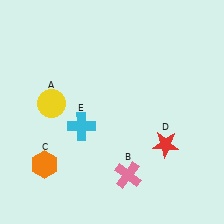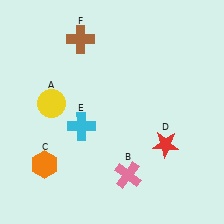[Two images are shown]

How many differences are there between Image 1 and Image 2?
There is 1 difference between the two images.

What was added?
A brown cross (F) was added in Image 2.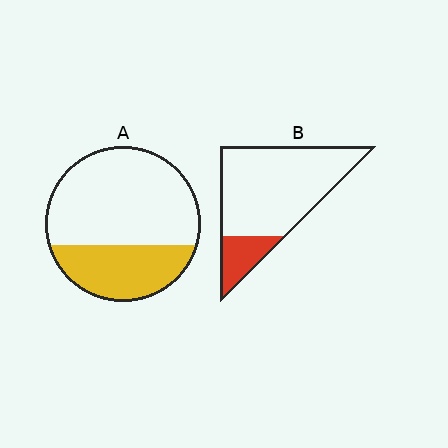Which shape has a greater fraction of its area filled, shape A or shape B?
Shape A.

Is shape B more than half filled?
No.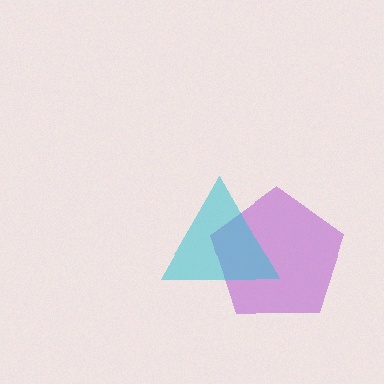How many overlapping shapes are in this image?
There are 2 overlapping shapes in the image.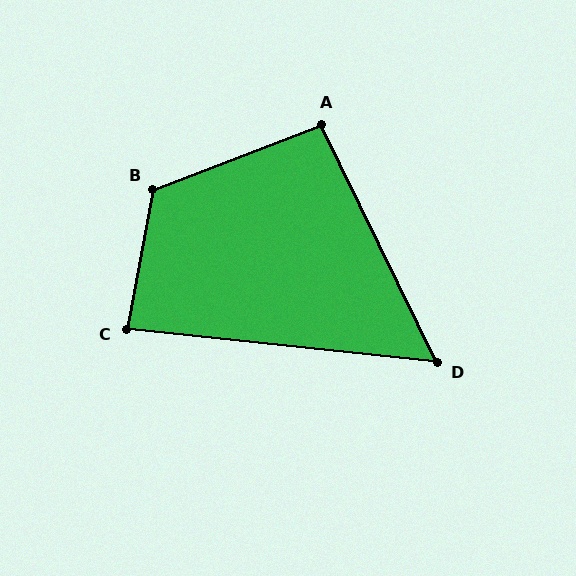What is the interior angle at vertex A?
Approximately 95 degrees (approximately right).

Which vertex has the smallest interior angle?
D, at approximately 58 degrees.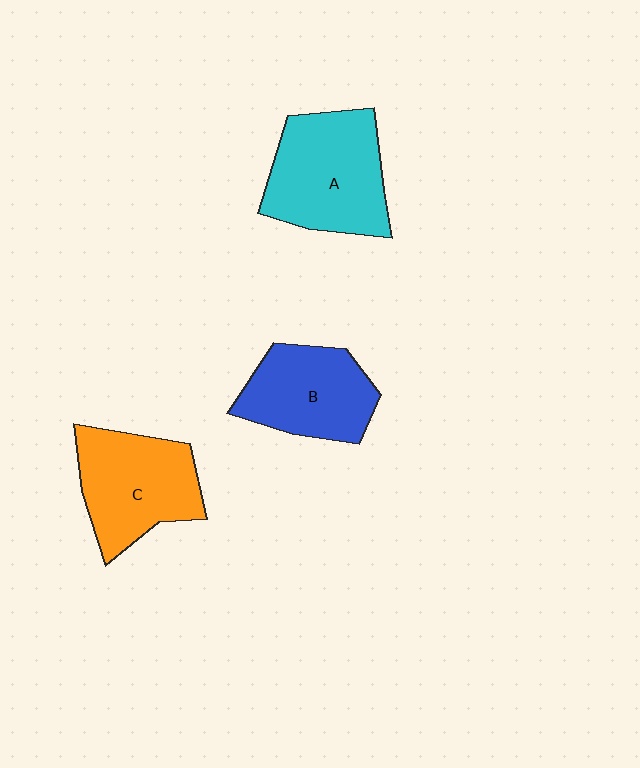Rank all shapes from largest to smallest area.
From largest to smallest: A (cyan), C (orange), B (blue).